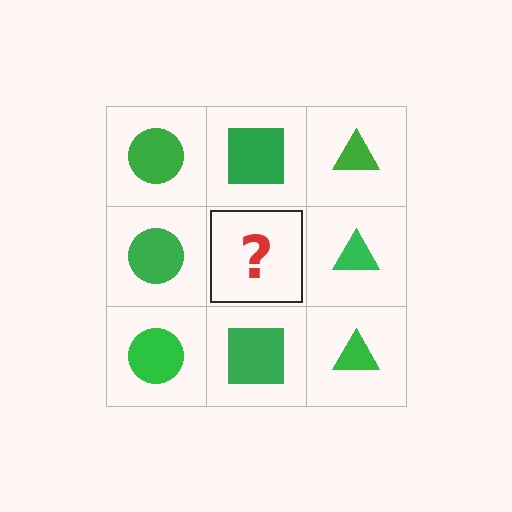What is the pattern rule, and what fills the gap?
The rule is that each column has a consistent shape. The gap should be filled with a green square.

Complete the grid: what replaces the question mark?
The question mark should be replaced with a green square.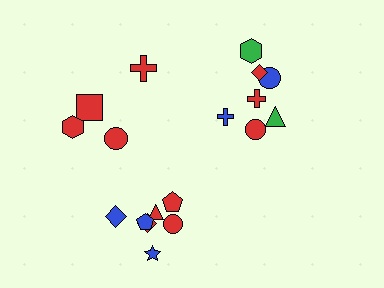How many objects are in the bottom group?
There are 7 objects.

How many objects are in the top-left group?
There are 4 objects.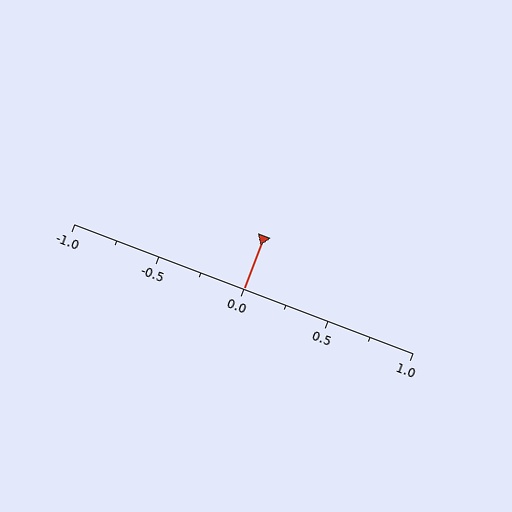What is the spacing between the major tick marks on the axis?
The major ticks are spaced 0.5 apart.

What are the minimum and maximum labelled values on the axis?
The axis runs from -1.0 to 1.0.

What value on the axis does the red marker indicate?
The marker indicates approximately 0.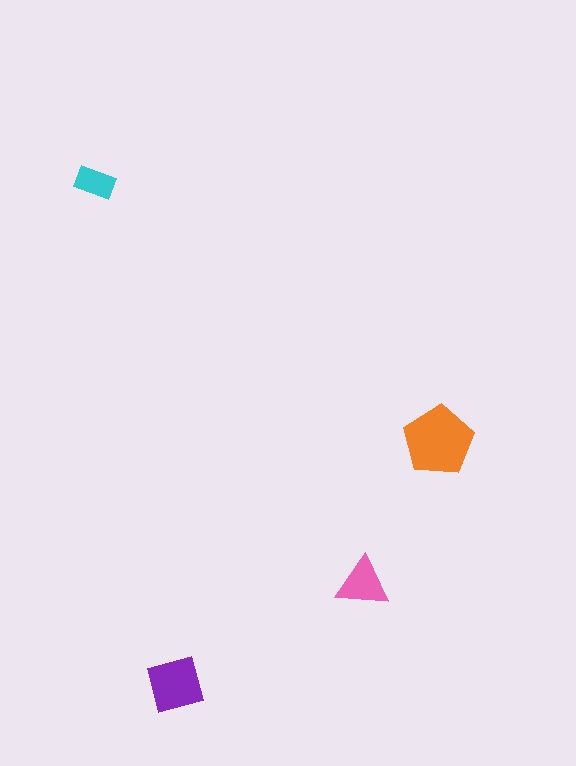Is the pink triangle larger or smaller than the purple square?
Smaller.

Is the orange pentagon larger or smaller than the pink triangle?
Larger.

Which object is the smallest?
The cyan rectangle.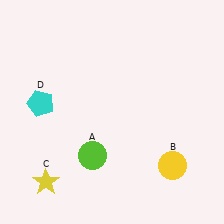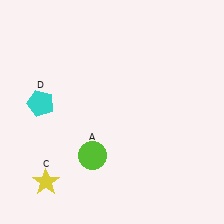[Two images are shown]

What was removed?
The yellow circle (B) was removed in Image 2.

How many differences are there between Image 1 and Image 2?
There is 1 difference between the two images.